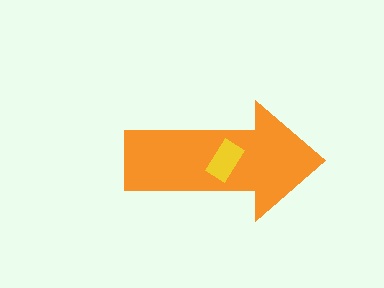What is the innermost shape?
The yellow rectangle.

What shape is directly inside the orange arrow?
The yellow rectangle.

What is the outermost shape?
The orange arrow.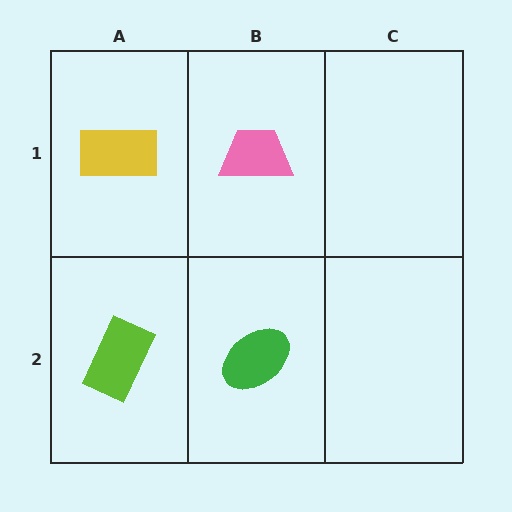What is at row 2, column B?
A green ellipse.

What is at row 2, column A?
A lime rectangle.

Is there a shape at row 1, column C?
No, that cell is empty.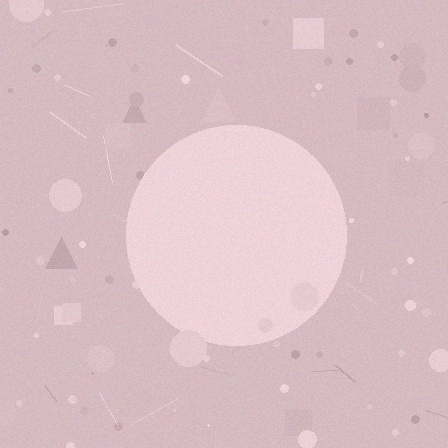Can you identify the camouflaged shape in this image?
The camouflaged shape is a circle.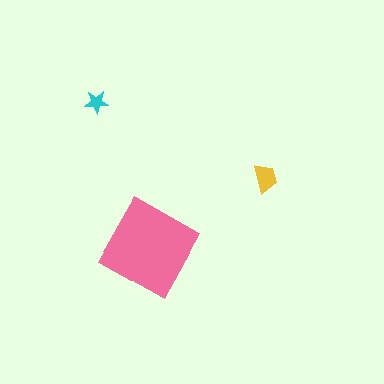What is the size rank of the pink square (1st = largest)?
1st.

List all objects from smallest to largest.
The cyan star, the yellow trapezoid, the pink square.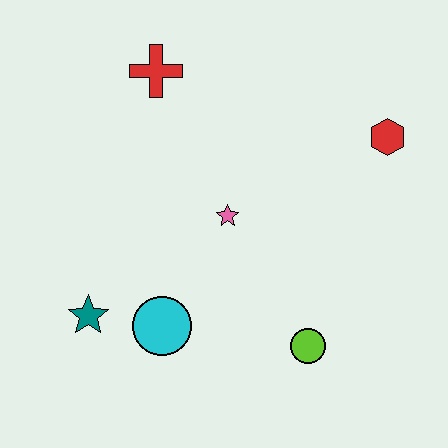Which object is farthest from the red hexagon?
The teal star is farthest from the red hexagon.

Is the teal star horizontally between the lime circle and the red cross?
No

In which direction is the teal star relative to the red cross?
The teal star is below the red cross.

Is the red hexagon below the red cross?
Yes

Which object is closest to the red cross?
The pink star is closest to the red cross.